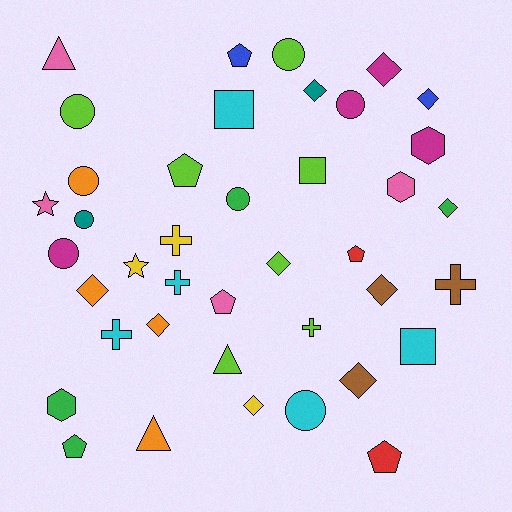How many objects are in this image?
There are 40 objects.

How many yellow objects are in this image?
There are 3 yellow objects.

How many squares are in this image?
There are 3 squares.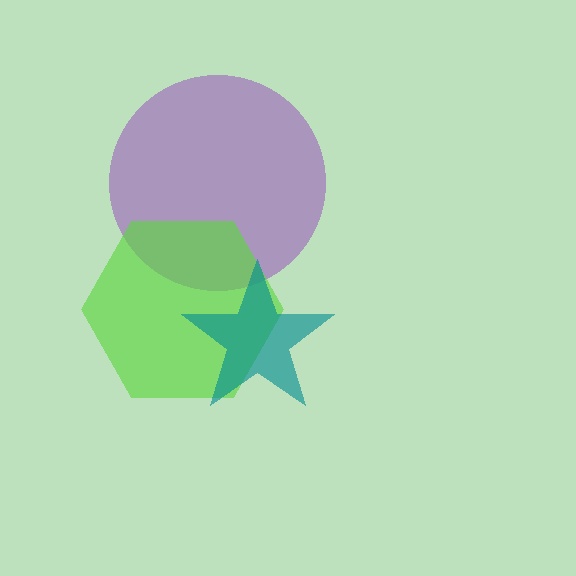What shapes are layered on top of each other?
The layered shapes are: a purple circle, a lime hexagon, a teal star.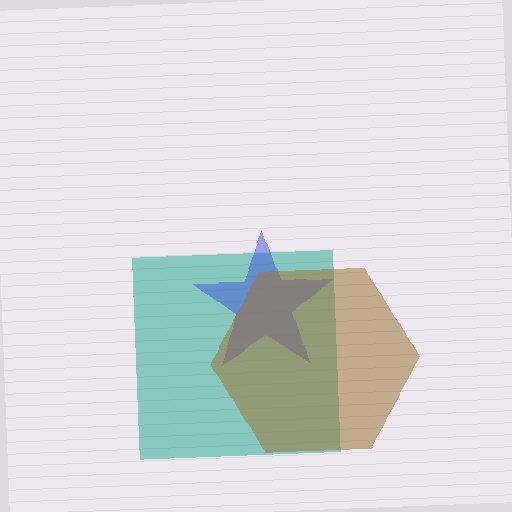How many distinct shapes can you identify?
There are 3 distinct shapes: a teal square, a blue star, a brown hexagon.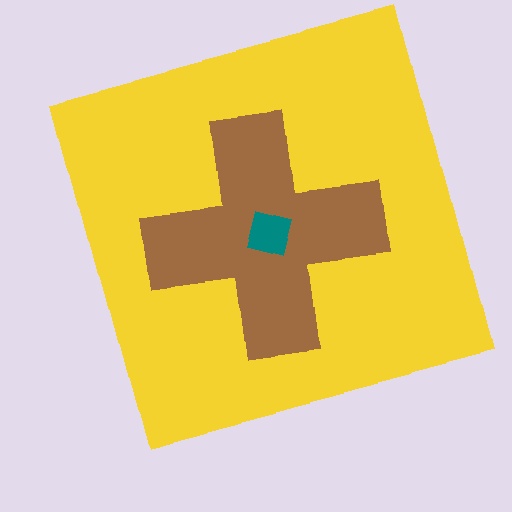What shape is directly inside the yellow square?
The brown cross.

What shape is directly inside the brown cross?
The teal square.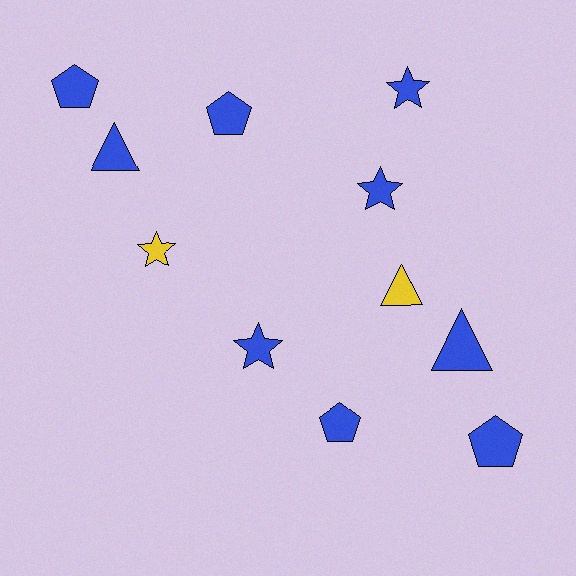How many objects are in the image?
There are 11 objects.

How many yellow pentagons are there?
There are no yellow pentagons.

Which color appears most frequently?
Blue, with 9 objects.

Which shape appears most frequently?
Pentagon, with 4 objects.